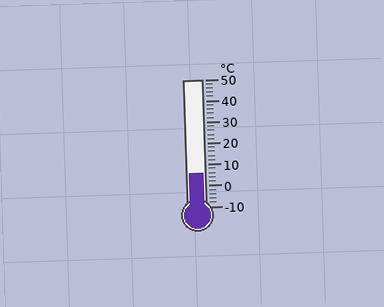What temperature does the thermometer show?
The thermometer shows approximately 6°C.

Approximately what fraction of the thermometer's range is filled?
The thermometer is filled to approximately 25% of its range.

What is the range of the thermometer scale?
The thermometer scale ranges from -10°C to 50°C.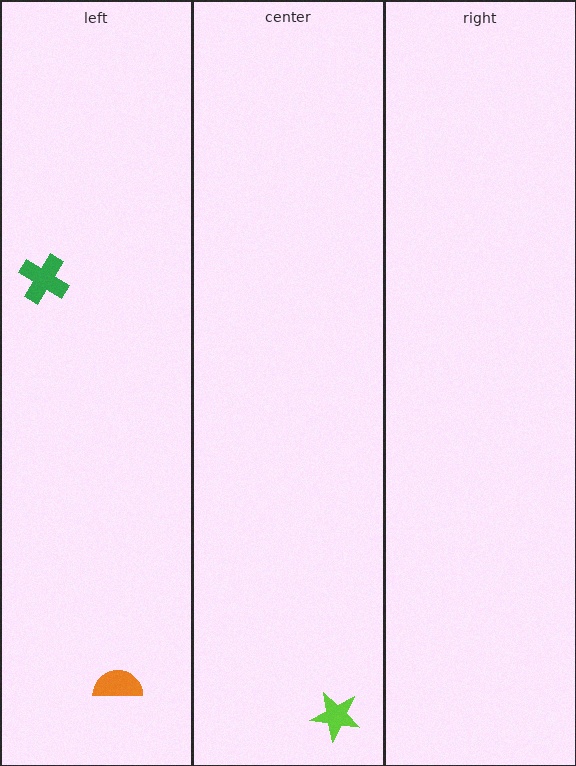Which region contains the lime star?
The center region.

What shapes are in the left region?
The green cross, the orange semicircle.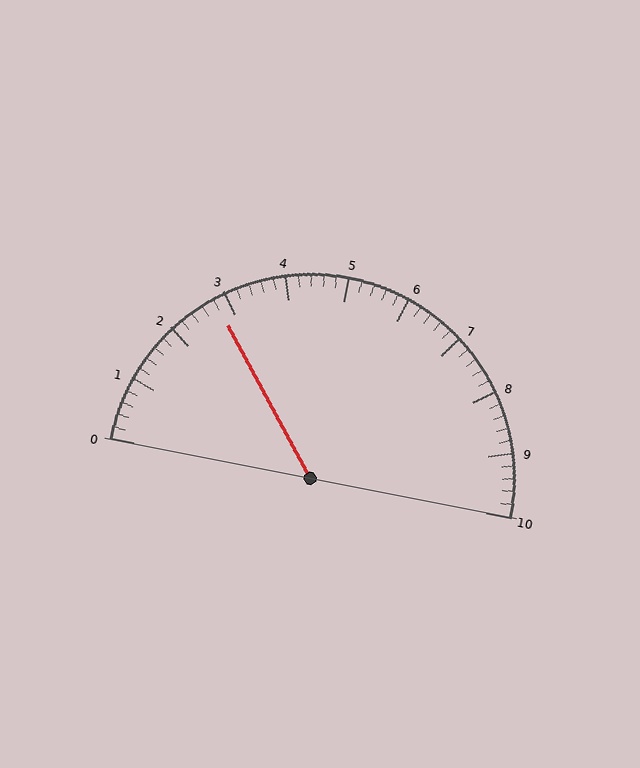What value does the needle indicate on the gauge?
The needle indicates approximately 2.8.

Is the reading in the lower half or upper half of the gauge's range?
The reading is in the lower half of the range (0 to 10).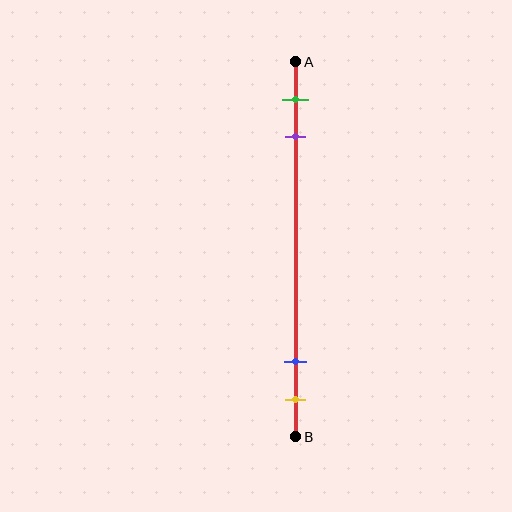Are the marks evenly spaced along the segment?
No, the marks are not evenly spaced.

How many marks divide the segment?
There are 4 marks dividing the segment.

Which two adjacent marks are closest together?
The blue and yellow marks are the closest adjacent pair.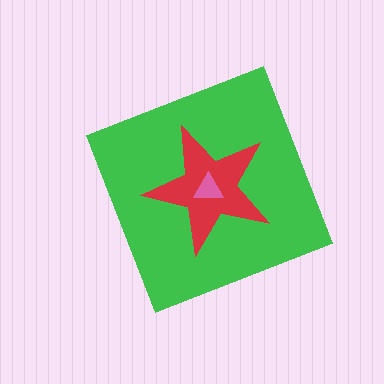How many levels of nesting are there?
3.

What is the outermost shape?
The green diamond.